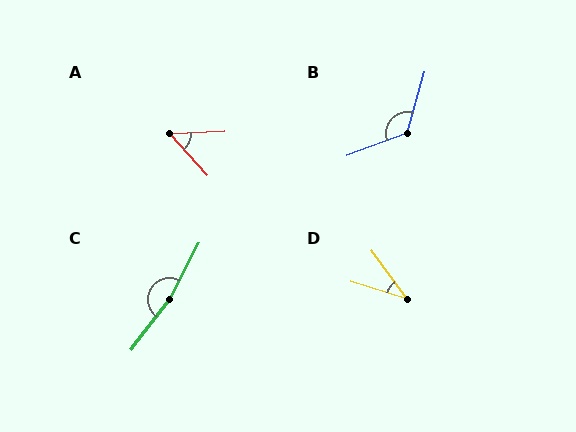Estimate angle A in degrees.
Approximately 51 degrees.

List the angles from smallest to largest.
D (36°), A (51°), B (127°), C (170°).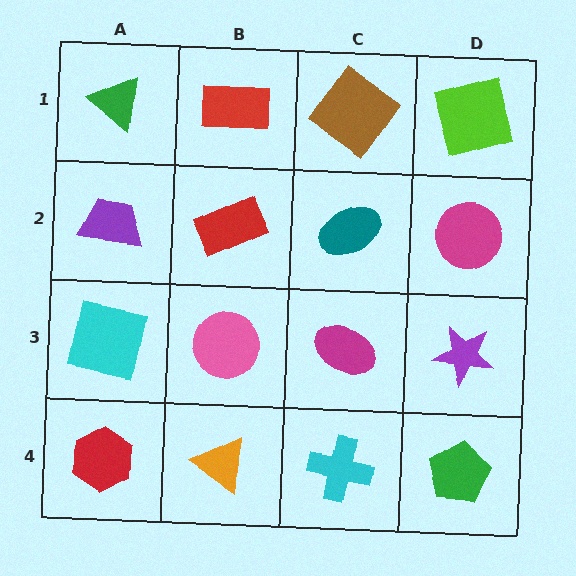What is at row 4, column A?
A red hexagon.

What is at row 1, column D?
A lime square.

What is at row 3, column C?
A magenta ellipse.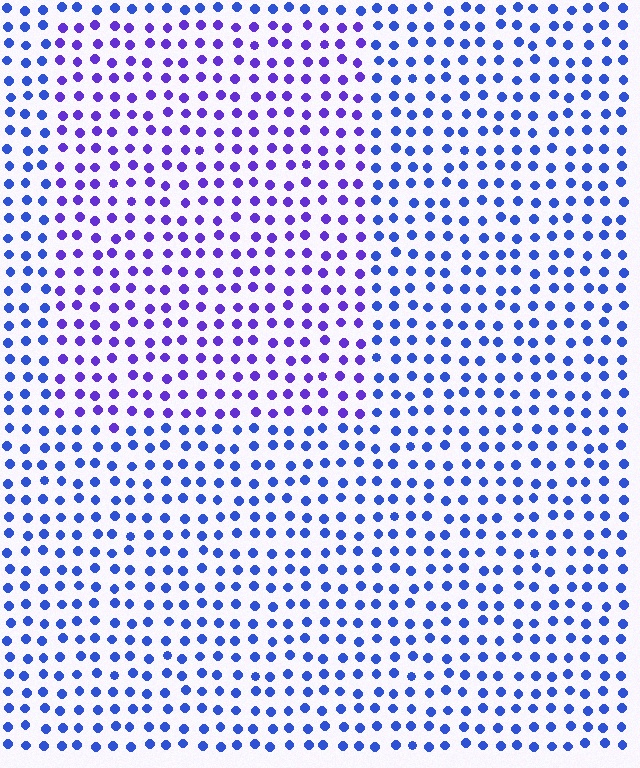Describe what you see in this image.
The image is filled with small blue elements in a uniform arrangement. A rectangle-shaped region is visible where the elements are tinted to a slightly different hue, forming a subtle color boundary.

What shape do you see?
I see a rectangle.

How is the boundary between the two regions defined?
The boundary is defined purely by a slight shift in hue (about 33 degrees). Spacing, size, and orientation are identical on both sides.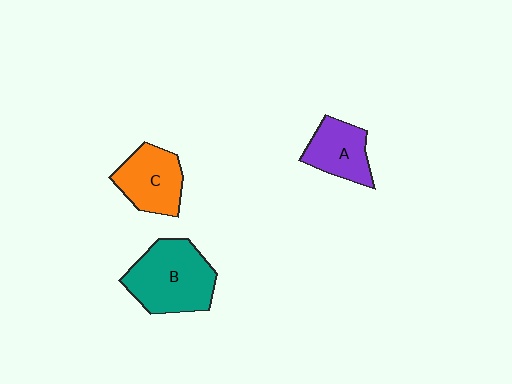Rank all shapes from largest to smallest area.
From largest to smallest: B (teal), C (orange), A (purple).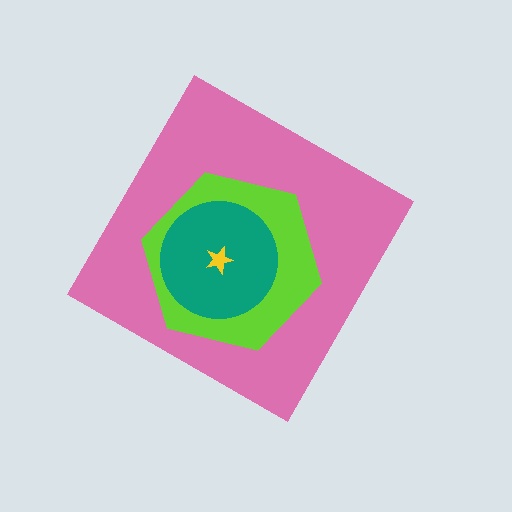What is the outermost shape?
The pink diamond.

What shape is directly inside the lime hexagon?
The teal circle.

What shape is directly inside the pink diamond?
The lime hexagon.